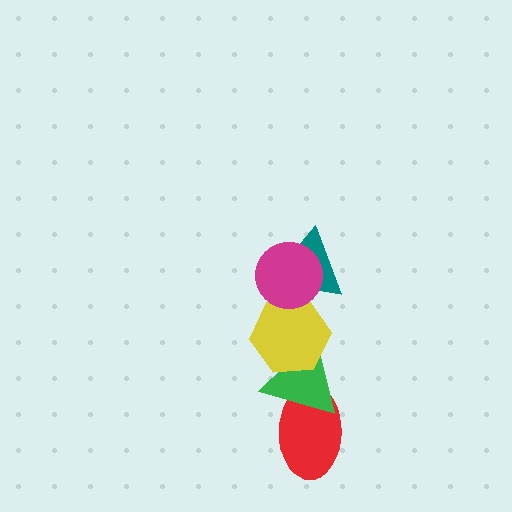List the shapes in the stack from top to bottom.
From top to bottom: the magenta circle, the teal triangle, the yellow hexagon, the green triangle, the red ellipse.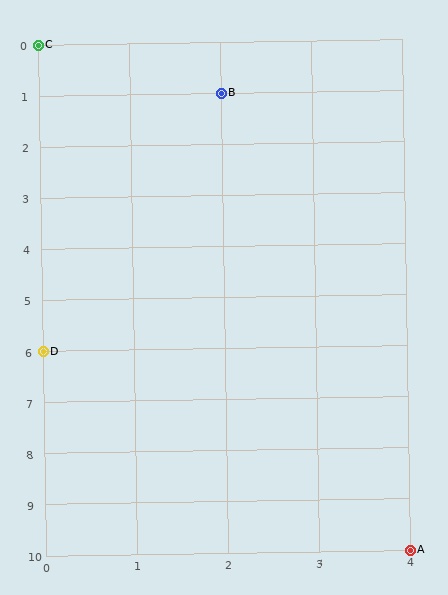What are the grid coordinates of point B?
Point B is at grid coordinates (2, 1).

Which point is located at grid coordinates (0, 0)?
Point C is at (0, 0).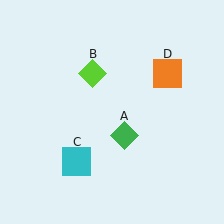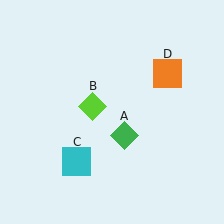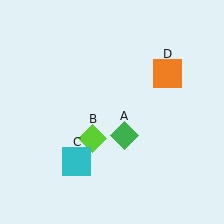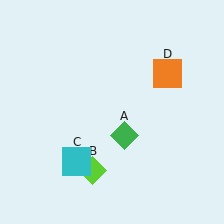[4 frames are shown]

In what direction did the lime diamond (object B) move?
The lime diamond (object B) moved down.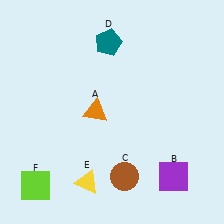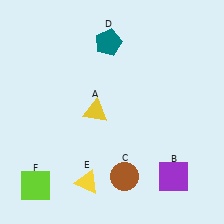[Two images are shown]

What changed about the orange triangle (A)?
In Image 1, A is orange. In Image 2, it changed to yellow.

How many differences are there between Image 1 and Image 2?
There is 1 difference between the two images.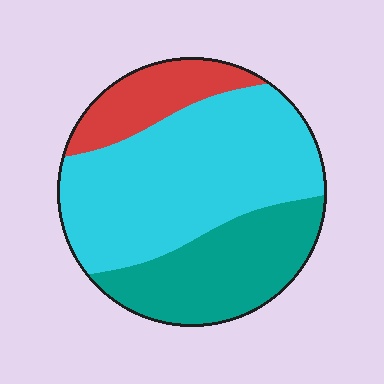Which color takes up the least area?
Red, at roughly 15%.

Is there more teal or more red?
Teal.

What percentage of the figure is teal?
Teal covers around 30% of the figure.